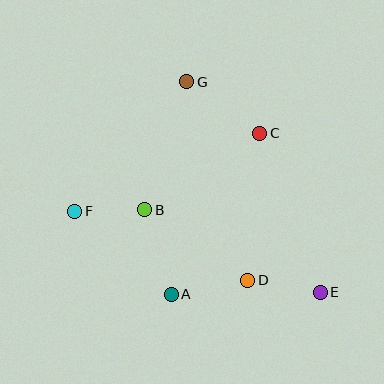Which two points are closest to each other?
Points B and F are closest to each other.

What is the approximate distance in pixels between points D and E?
The distance between D and E is approximately 73 pixels.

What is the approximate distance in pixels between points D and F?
The distance between D and F is approximately 186 pixels.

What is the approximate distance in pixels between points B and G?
The distance between B and G is approximately 135 pixels.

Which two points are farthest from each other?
Points E and F are farthest from each other.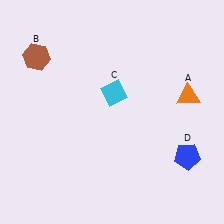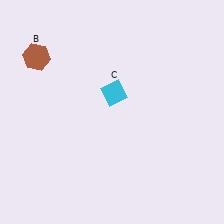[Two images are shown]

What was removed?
The orange triangle (A), the blue pentagon (D) were removed in Image 2.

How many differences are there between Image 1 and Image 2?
There are 2 differences between the two images.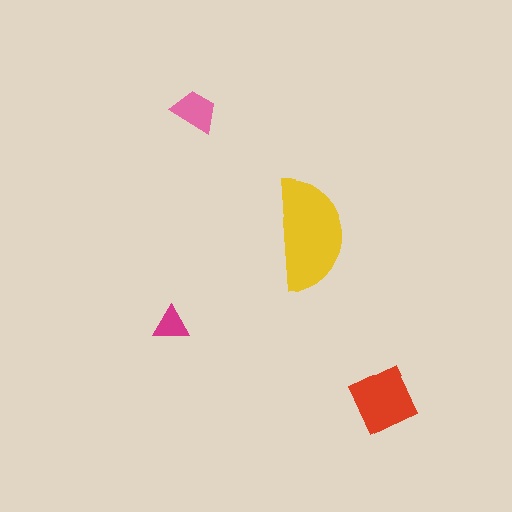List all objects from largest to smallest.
The yellow semicircle, the red diamond, the pink trapezoid, the magenta triangle.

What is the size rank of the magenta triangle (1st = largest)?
4th.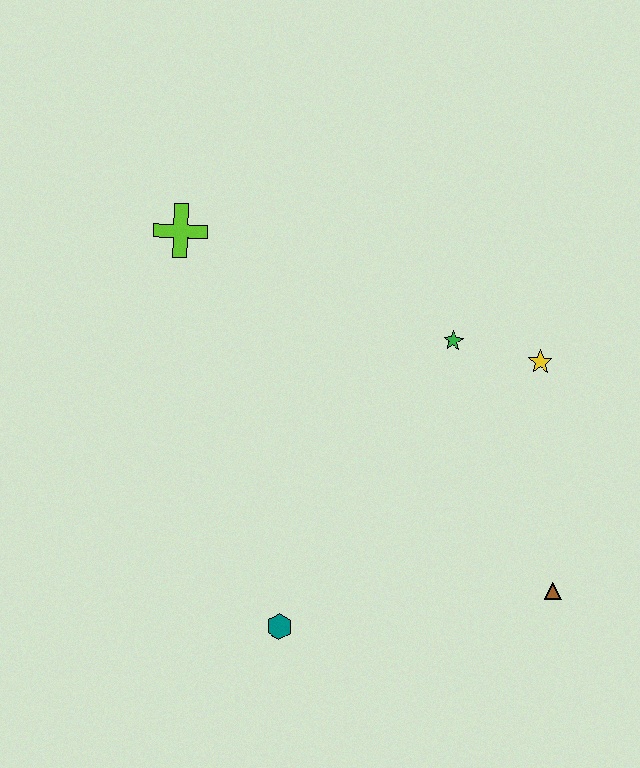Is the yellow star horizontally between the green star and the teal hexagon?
No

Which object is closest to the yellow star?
The green star is closest to the yellow star.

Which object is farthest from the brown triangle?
The lime cross is farthest from the brown triangle.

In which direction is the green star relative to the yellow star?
The green star is to the left of the yellow star.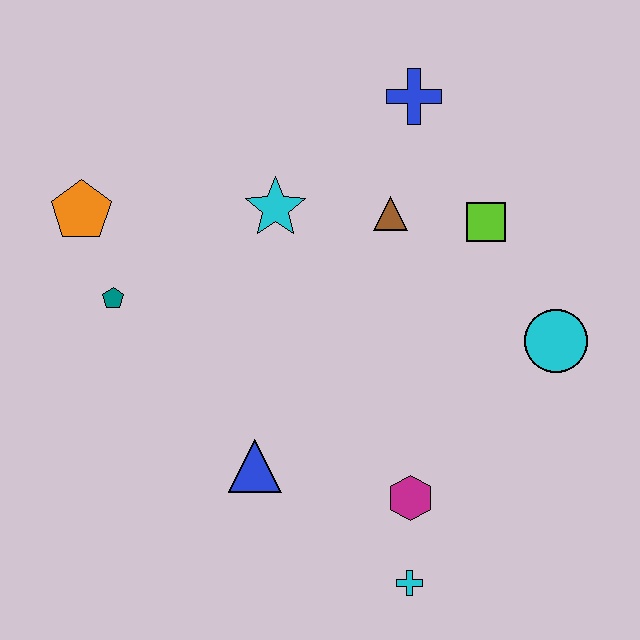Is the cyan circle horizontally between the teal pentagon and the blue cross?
No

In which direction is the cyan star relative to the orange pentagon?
The cyan star is to the right of the orange pentagon.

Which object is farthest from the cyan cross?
The orange pentagon is farthest from the cyan cross.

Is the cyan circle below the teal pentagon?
Yes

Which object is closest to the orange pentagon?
The teal pentagon is closest to the orange pentagon.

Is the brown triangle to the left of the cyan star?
No